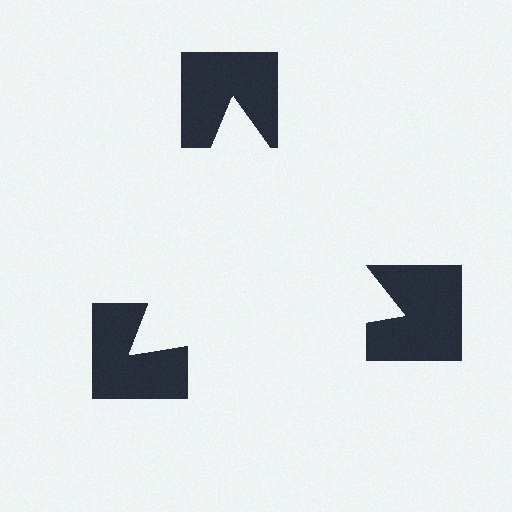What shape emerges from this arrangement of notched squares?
An illusory triangle — its edges are inferred from the aligned wedge cuts in the notched squares, not physically drawn.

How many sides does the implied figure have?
3 sides.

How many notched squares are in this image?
There are 3 — one at each vertex of the illusory triangle.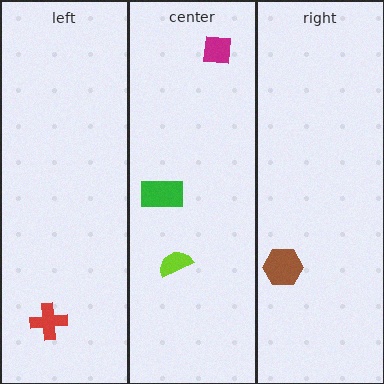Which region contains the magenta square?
The center region.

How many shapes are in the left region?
1.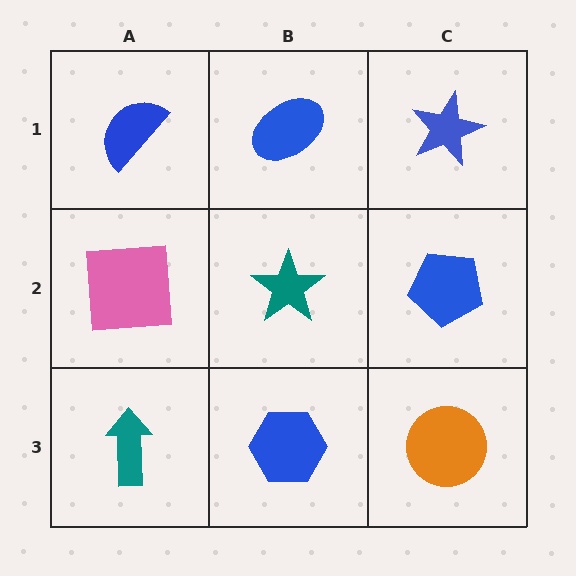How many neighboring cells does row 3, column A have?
2.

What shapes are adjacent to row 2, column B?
A blue ellipse (row 1, column B), a blue hexagon (row 3, column B), a pink square (row 2, column A), a blue pentagon (row 2, column C).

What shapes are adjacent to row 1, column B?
A teal star (row 2, column B), a blue semicircle (row 1, column A), a blue star (row 1, column C).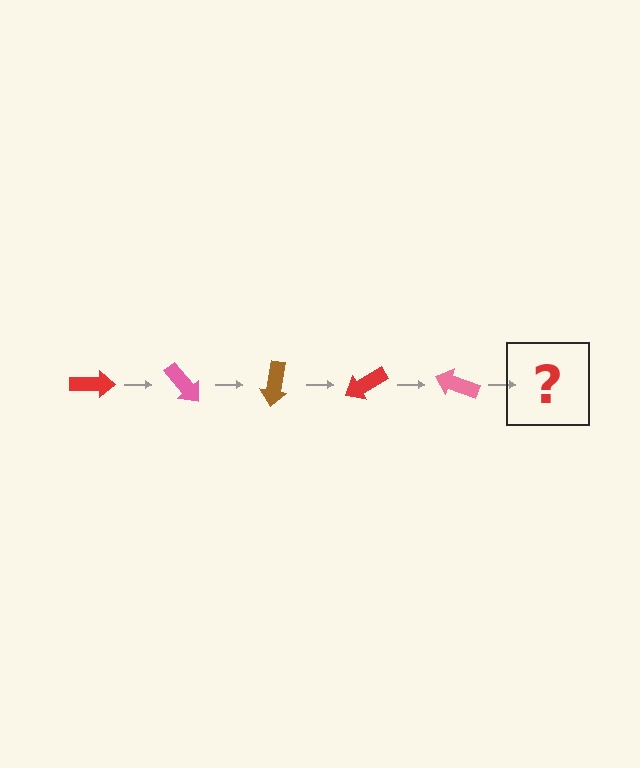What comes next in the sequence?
The next element should be a brown arrow, rotated 250 degrees from the start.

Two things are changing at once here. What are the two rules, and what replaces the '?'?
The two rules are that it rotates 50 degrees each step and the color cycles through red, pink, and brown. The '?' should be a brown arrow, rotated 250 degrees from the start.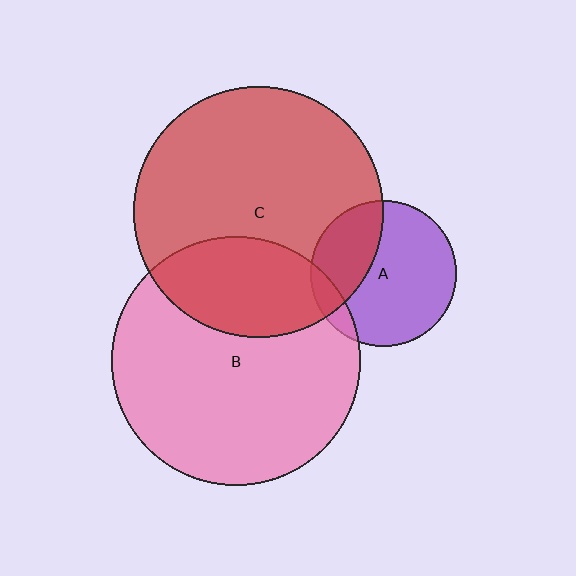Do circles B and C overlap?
Yes.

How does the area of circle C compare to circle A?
Approximately 2.9 times.